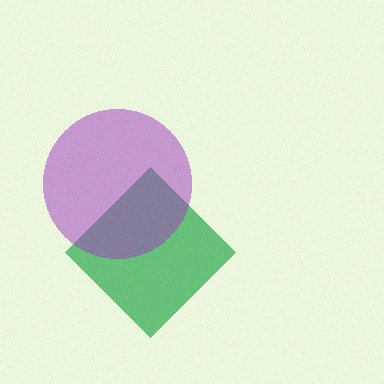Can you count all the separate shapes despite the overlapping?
Yes, there are 2 separate shapes.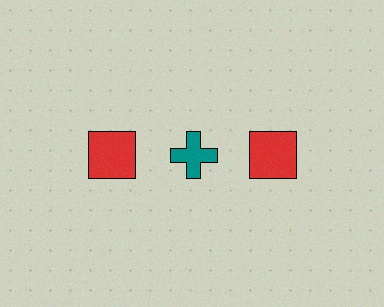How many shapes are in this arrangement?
There are 3 shapes arranged in a grid pattern.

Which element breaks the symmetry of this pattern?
The teal cross in the top row, second from left column breaks the symmetry. All other shapes are red squares.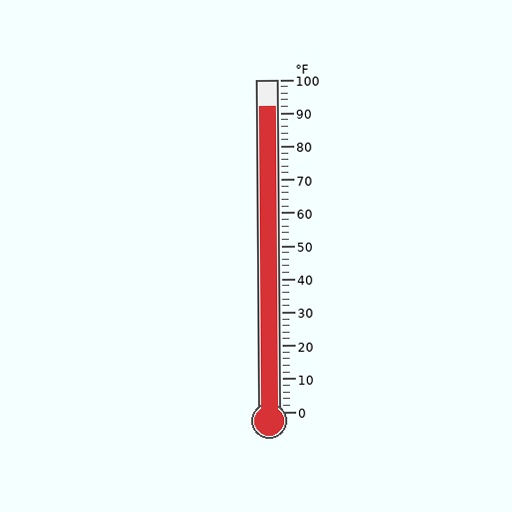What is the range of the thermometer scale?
The thermometer scale ranges from 0°F to 100°F.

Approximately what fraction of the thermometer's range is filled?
The thermometer is filled to approximately 90% of its range.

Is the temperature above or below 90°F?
The temperature is above 90°F.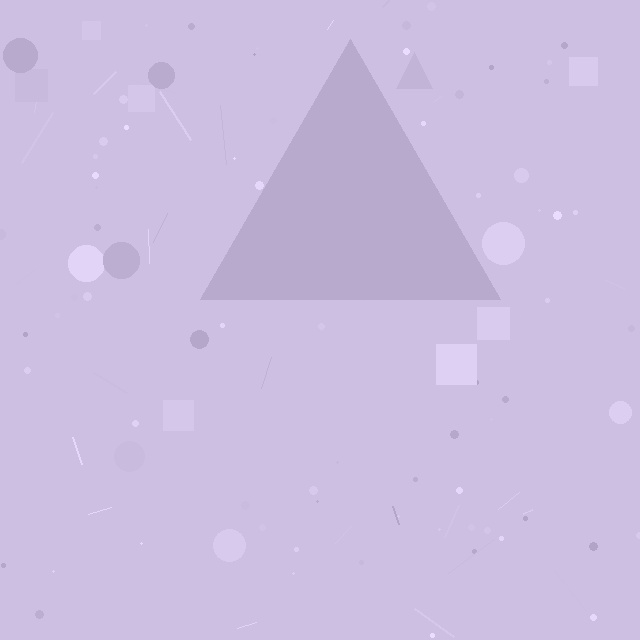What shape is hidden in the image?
A triangle is hidden in the image.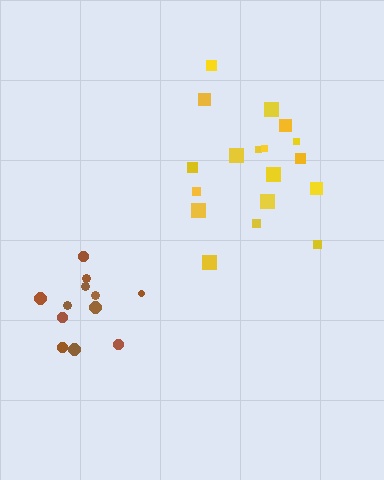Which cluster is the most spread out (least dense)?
Yellow.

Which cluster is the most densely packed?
Brown.